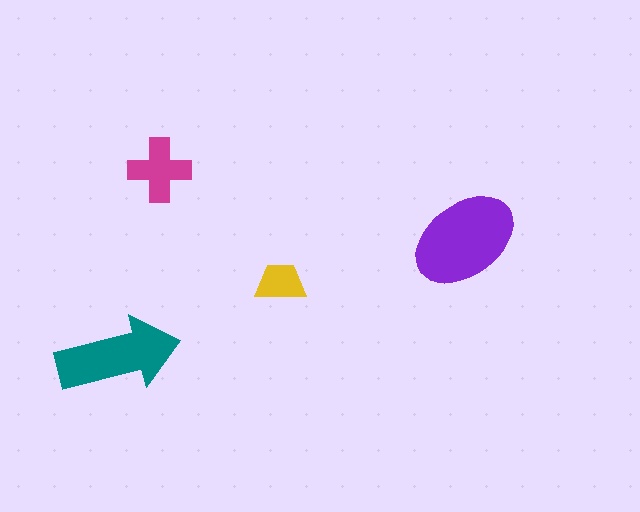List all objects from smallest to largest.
The yellow trapezoid, the magenta cross, the teal arrow, the purple ellipse.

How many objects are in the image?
There are 4 objects in the image.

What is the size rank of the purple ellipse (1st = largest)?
1st.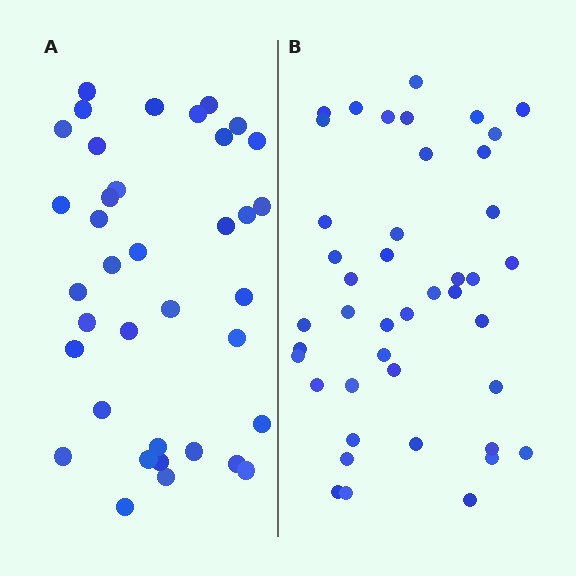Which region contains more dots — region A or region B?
Region B (the right region) has more dots.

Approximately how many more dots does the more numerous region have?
Region B has about 6 more dots than region A.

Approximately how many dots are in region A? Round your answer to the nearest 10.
About 40 dots. (The exact count is 37, which rounds to 40.)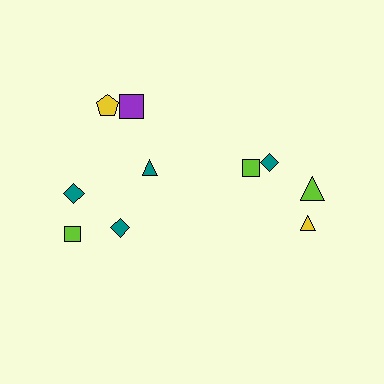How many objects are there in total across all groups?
There are 10 objects.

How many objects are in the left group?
There are 6 objects.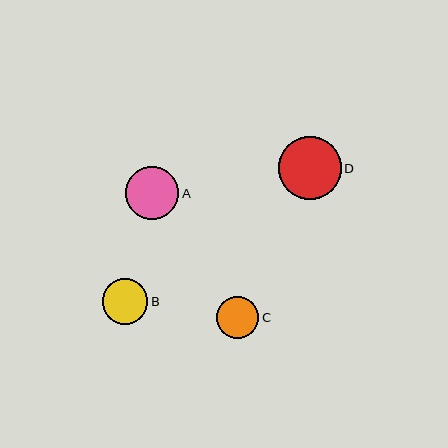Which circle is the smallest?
Circle C is the smallest with a size of approximately 42 pixels.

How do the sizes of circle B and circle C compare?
Circle B and circle C are approximately the same size.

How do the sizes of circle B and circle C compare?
Circle B and circle C are approximately the same size.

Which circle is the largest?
Circle D is the largest with a size of approximately 63 pixels.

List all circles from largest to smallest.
From largest to smallest: D, A, B, C.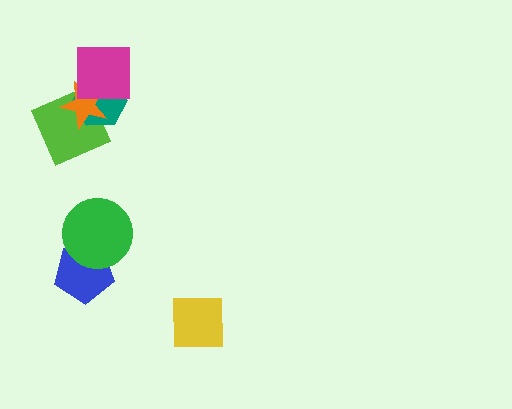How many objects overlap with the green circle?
1 object overlaps with the green circle.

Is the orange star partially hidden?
Yes, it is partially covered by another shape.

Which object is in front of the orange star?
The magenta square is in front of the orange star.